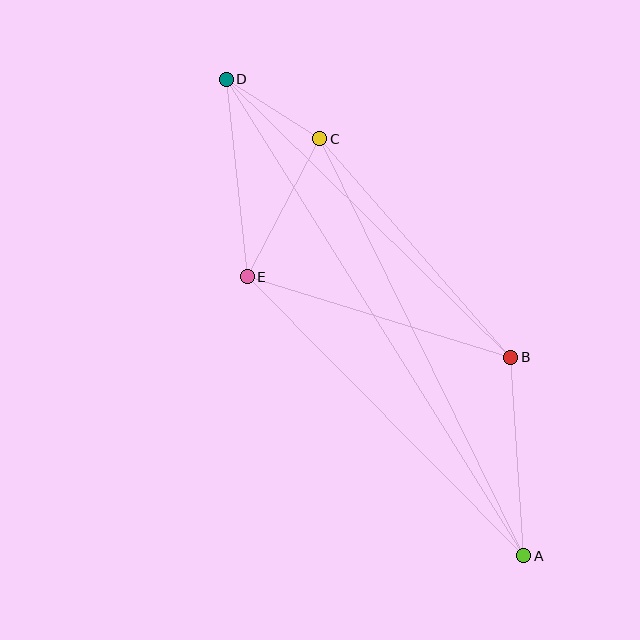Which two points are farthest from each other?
Points A and D are farthest from each other.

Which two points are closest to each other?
Points C and D are closest to each other.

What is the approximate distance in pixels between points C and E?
The distance between C and E is approximately 156 pixels.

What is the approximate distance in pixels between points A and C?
The distance between A and C is approximately 465 pixels.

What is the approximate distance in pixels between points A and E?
The distance between A and E is approximately 393 pixels.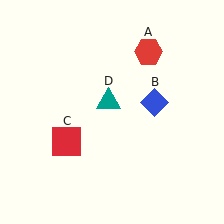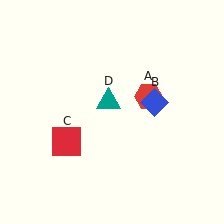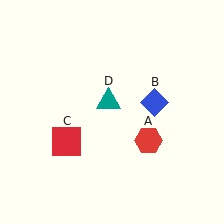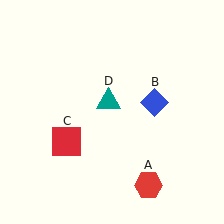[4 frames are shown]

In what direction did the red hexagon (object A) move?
The red hexagon (object A) moved down.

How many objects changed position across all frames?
1 object changed position: red hexagon (object A).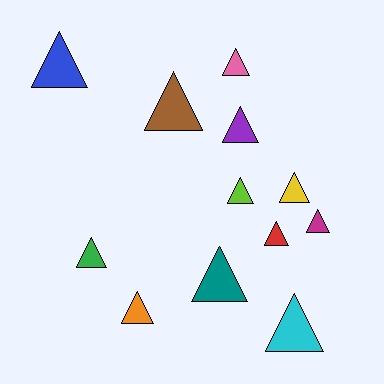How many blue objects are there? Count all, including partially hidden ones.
There is 1 blue object.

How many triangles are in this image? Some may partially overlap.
There are 12 triangles.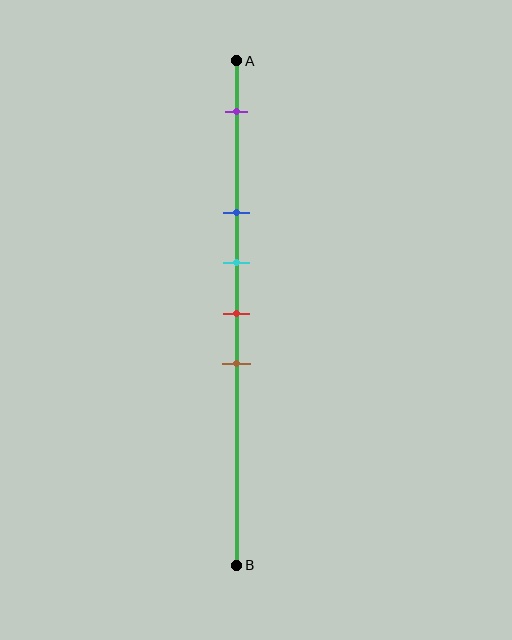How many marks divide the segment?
There are 5 marks dividing the segment.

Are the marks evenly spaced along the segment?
No, the marks are not evenly spaced.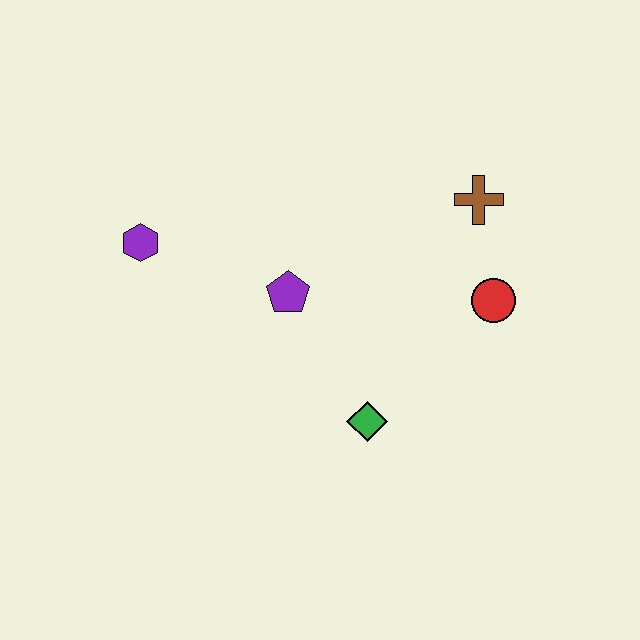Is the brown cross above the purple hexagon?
Yes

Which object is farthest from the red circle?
The purple hexagon is farthest from the red circle.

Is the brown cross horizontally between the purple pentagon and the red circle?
Yes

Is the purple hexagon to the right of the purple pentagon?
No